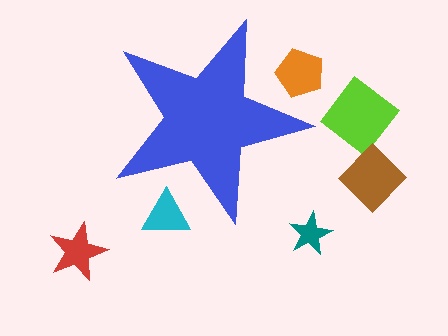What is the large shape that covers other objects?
A blue star.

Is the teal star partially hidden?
No, the teal star is fully visible.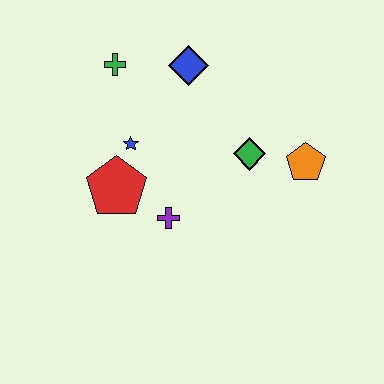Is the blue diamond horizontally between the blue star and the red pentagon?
No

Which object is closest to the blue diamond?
The green cross is closest to the blue diamond.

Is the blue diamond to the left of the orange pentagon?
Yes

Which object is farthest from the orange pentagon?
The green cross is farthest from the orange pentagon.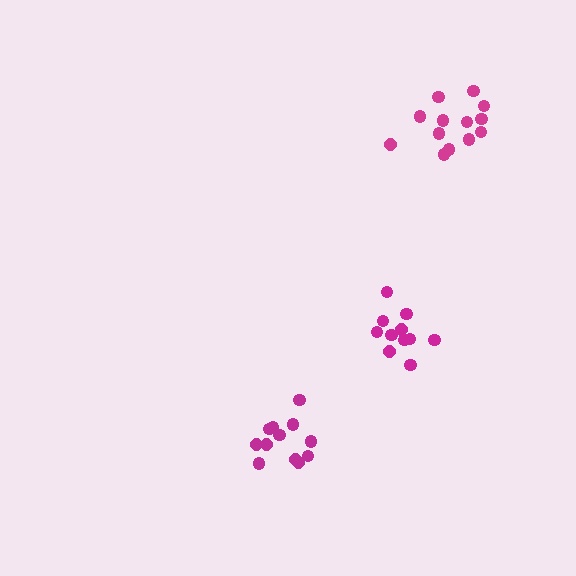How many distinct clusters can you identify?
There are 3 distinct clusters.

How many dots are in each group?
Group 1: 12 dots, Group 2: 13 dots, Group 3: 11 dots (36 total).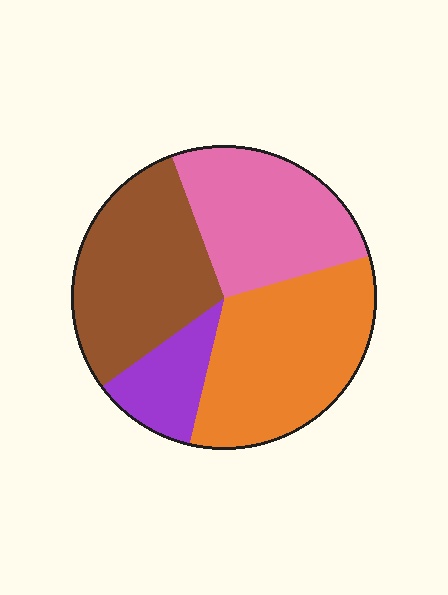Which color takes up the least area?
Purple, at roughly 10%.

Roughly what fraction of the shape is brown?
Brown covers about 30% of the shape.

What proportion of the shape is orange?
Orange covers around 35% of the shape.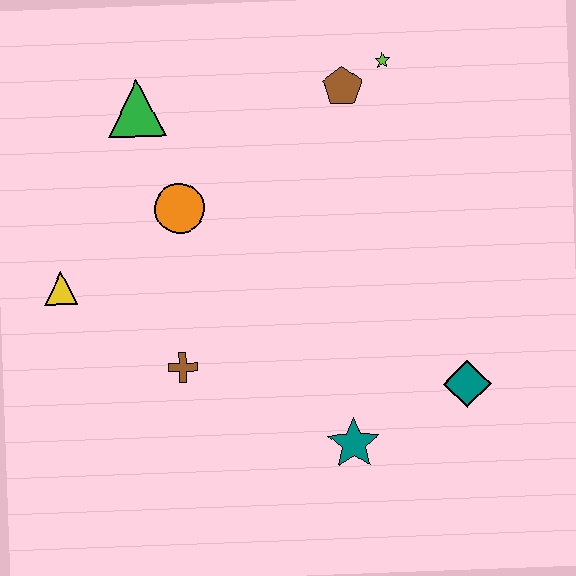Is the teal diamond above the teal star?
Yes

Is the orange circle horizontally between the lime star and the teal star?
No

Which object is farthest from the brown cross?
The lime star is farthest from the brown cross.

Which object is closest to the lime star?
The brown pentagon is closest to the lime star.